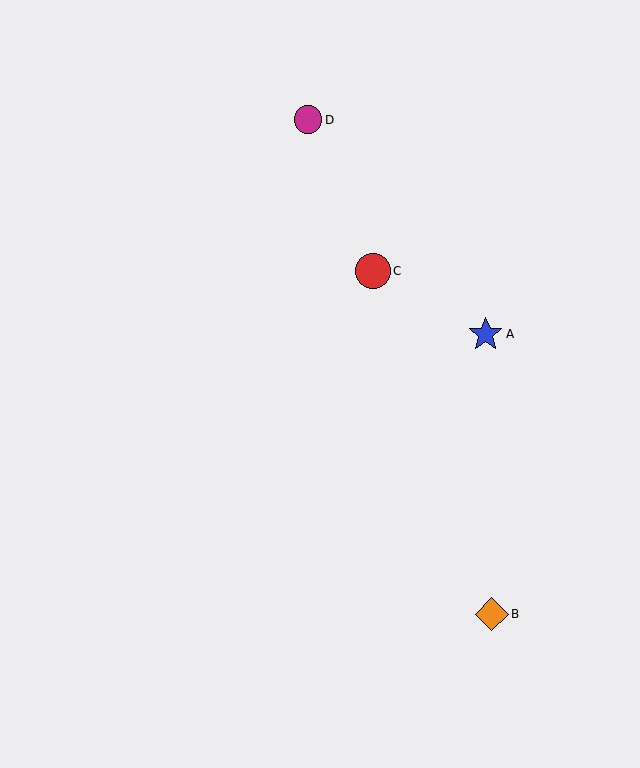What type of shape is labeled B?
Shape B is an orange diamond.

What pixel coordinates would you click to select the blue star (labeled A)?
Click at (486, 334) to select the blue star A.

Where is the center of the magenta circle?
The center of the magenta circle is at (308, 120).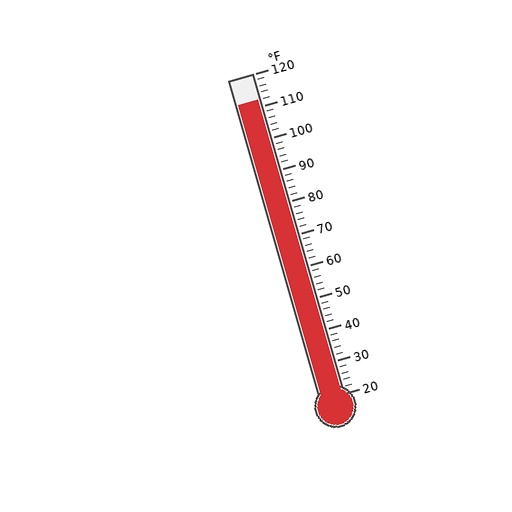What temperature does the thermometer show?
The thermometer shows approximately 112°F.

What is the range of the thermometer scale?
The thermometer scale ranges from 20°F to 120°F.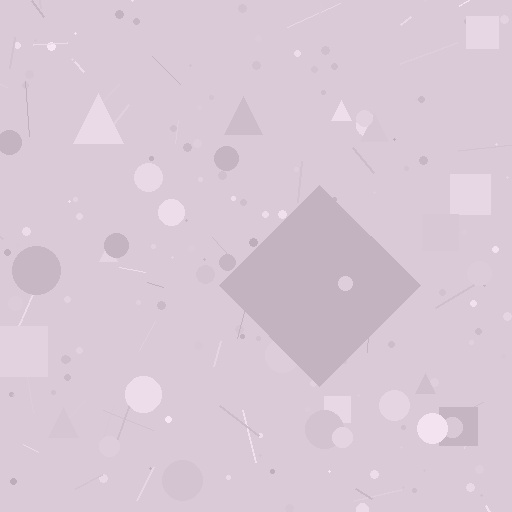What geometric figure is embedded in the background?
A diamond is embedded in the background.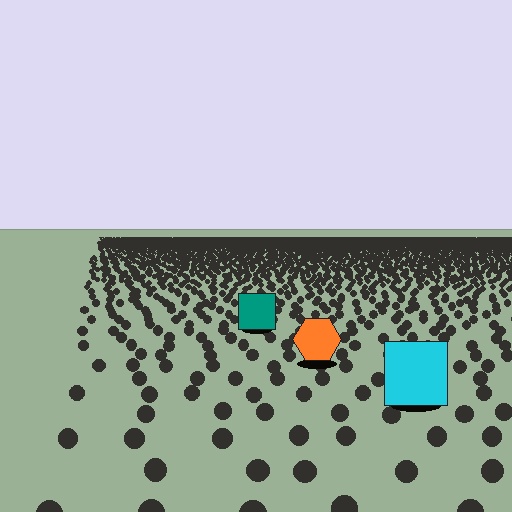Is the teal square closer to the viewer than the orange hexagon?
No. The orange hexagon is closer — you can tell from the texture gradient: the ground texture is coarser near it.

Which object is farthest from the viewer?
The teal square is farthest from the viewer. It appears smaller and the ground texture around it is denser.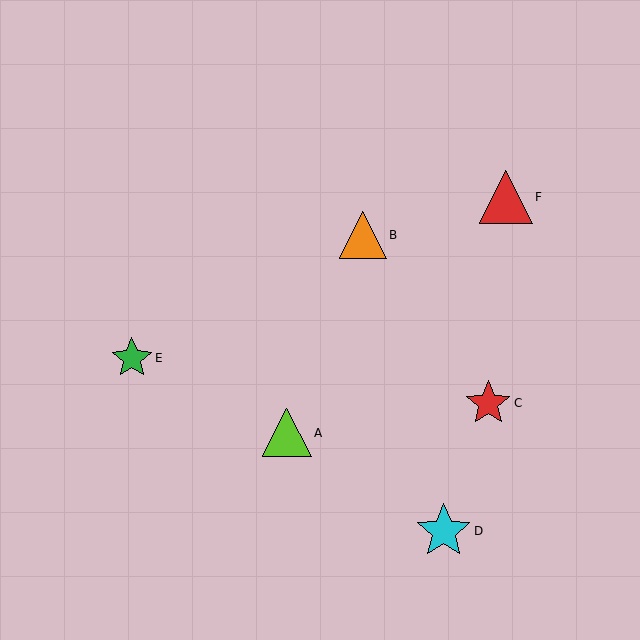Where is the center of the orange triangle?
The center of the orange triangle is at (363, 235).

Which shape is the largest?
The cyan star (labeled D) is the largest.